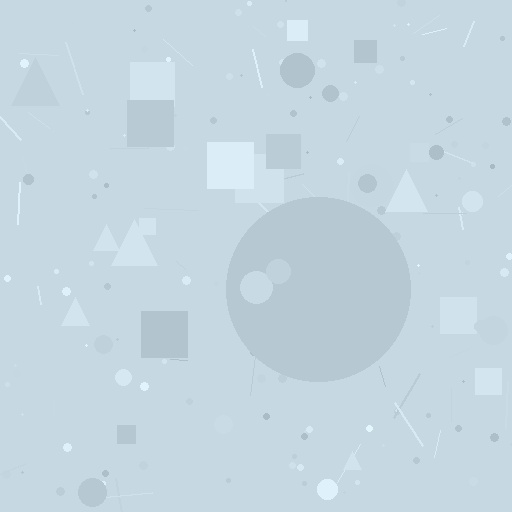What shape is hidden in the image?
A circle is hidden in the image.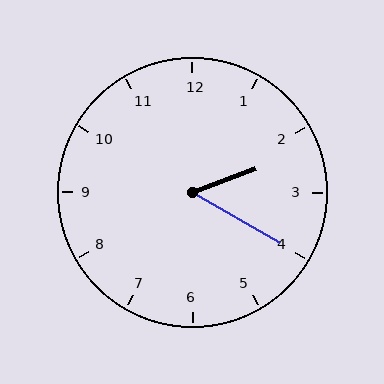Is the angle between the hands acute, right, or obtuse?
It is acute.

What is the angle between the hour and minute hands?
Approximately 50 degrees.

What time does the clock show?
2:20.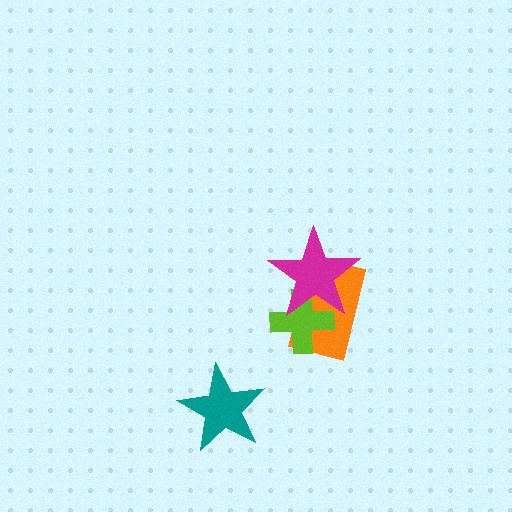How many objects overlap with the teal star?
0 objects overlap with the teal star.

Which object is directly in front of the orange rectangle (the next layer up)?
The lime cross is directly in front of the orange rectangle.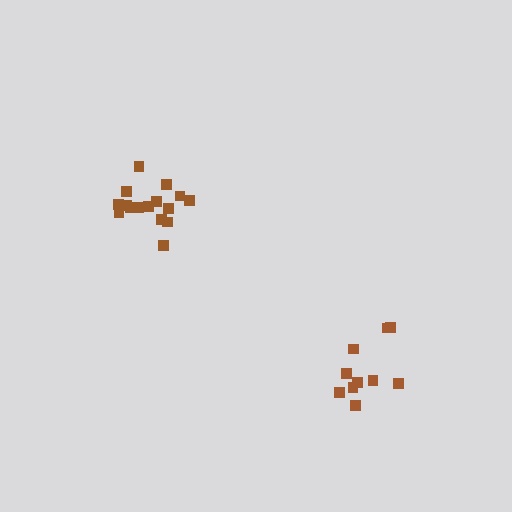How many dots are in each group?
Group 1: 16 dots, Group 2: 10 dots (26 total).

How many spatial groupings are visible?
There are 2 spatial groupings.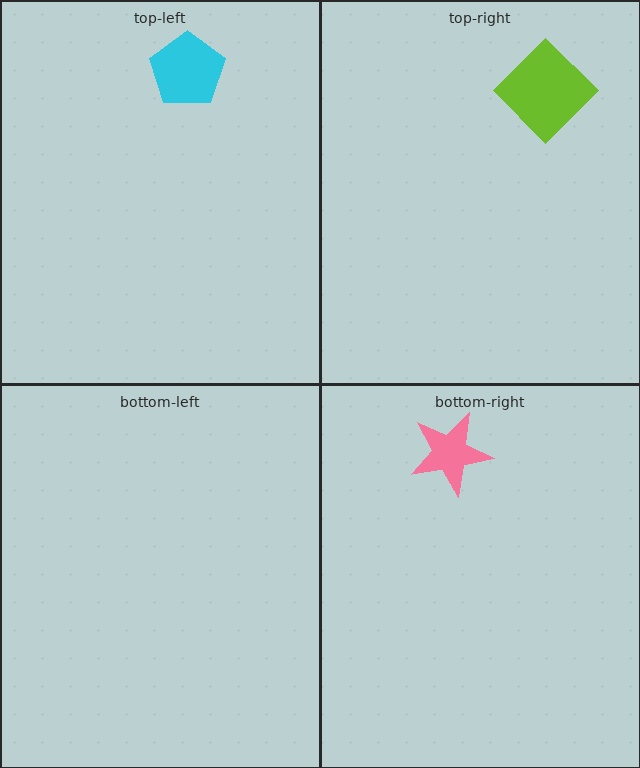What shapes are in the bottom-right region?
The pink star.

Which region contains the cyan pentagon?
The top-left region.